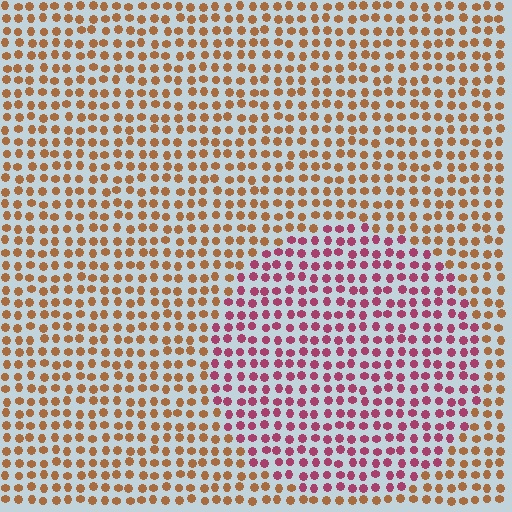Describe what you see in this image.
The image is filled with small brown elements in a uniform arrangement. A circle-shaped region is visible where the elements are tinted to a slightly different hue, forming a subtle color boundary.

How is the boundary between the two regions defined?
The boundary is defined purely by a slight shift in hue (about 51 degrees). Spacing, size, and orientation are identical on both sides.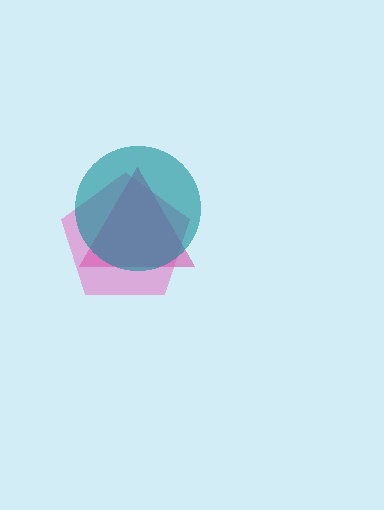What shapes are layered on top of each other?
The layered shapes are: a magenta triangle, a pink pentagon, a teal circle.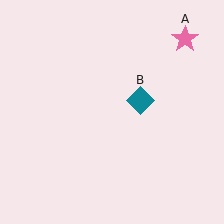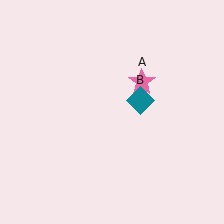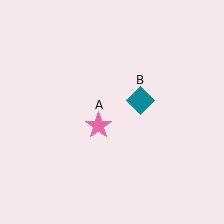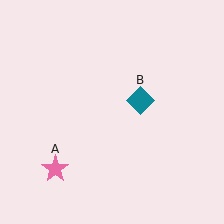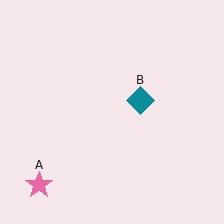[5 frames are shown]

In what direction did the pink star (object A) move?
The pink star (object A) moved down and to the left.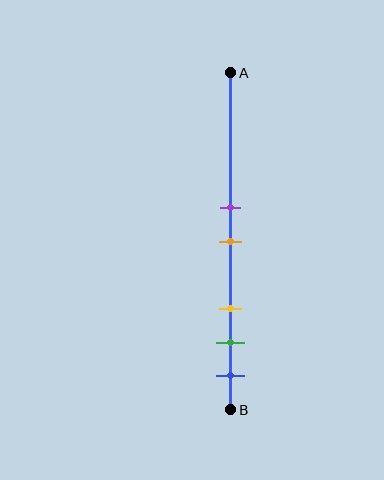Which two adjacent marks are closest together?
The purple and orange marks are the closest adjacent pair.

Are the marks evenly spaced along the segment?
No, the marks are not evenly spaced.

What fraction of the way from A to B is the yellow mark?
The yellow mark is approximately 70% (0.7) of the way from A to B.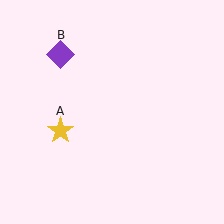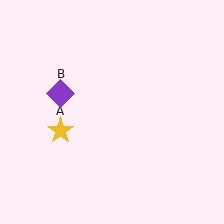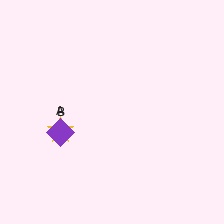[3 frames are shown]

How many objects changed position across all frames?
1 object changed position: purple diamond (object B).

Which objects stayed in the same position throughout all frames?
Yellow star (object A) remained stationary.